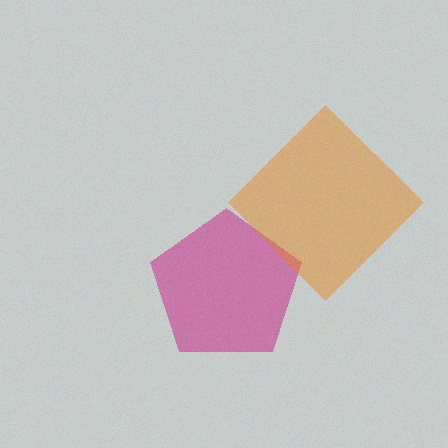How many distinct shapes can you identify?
There are 2 distinct shapes: a magenta pentagon, an orange diamond.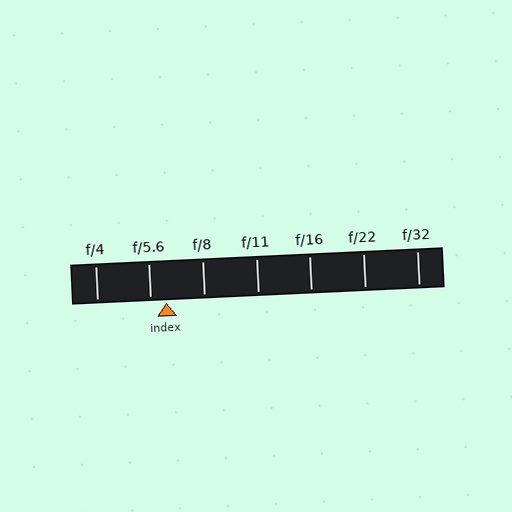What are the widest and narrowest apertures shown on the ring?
The widest aperture shown is f/4 and the narrowest is f/32.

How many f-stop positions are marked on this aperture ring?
There are 7 f-stop positions marked.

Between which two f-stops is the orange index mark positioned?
The index mark is between f/5.6 and f/8.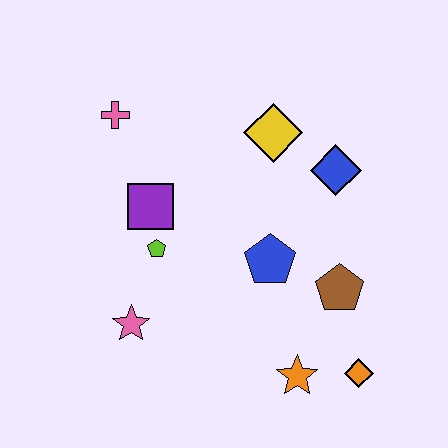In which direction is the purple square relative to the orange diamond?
The purple square is to the left of the orange diamond.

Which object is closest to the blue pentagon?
The brown pentagon is closest to the blue pentagon.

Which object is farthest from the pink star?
The blue diamond is farthest from the pink star.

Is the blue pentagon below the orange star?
No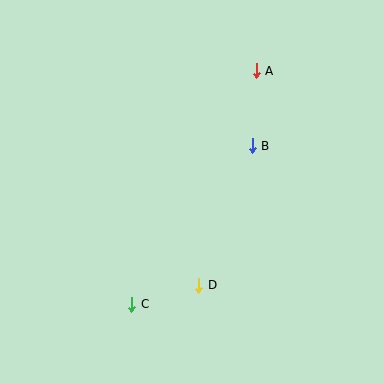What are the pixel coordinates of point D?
Point D is at (199, 285).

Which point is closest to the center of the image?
Point B at (252, 146) is closest to the center.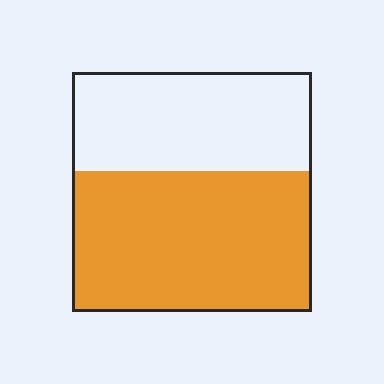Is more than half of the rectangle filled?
Yes.